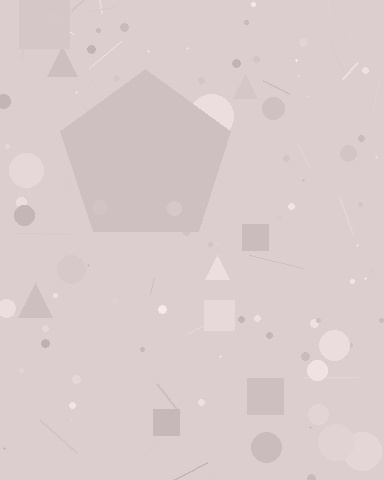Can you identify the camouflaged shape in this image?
The camouflaged shape is a pentagon.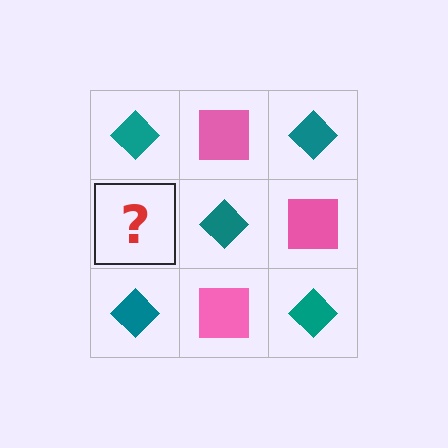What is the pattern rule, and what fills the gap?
The rule is that it alternates teal diamond and pink square in a checkerboard pattern. The gap should be filled with a pink square.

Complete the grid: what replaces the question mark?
The question mark should be replaced with a pink square.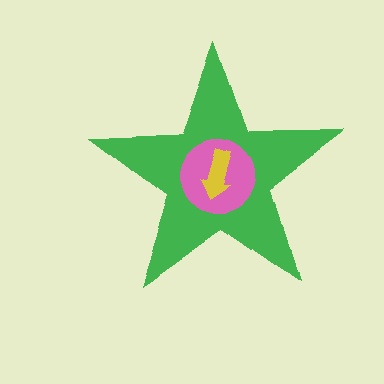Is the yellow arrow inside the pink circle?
Yes.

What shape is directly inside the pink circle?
The yellow arrow.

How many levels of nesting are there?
3.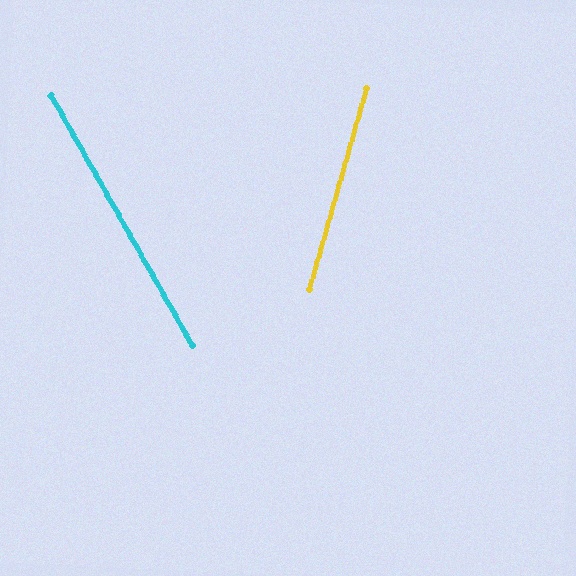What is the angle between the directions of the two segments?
Approximately 45 degrees.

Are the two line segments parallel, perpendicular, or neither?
Neither parallel nor perpendicular — they differ by about 45°.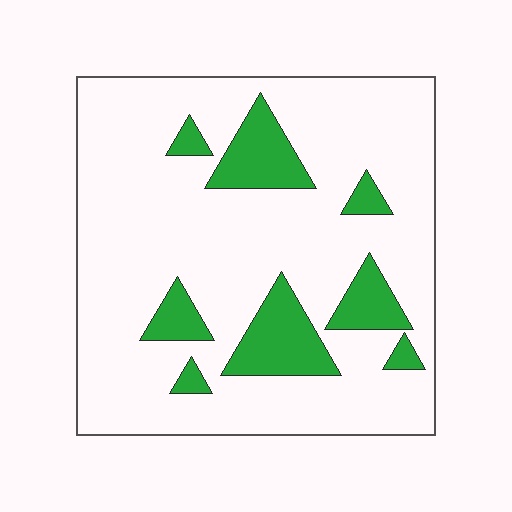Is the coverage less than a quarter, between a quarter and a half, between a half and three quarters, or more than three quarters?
Less than a quarter.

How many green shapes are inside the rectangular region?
8.